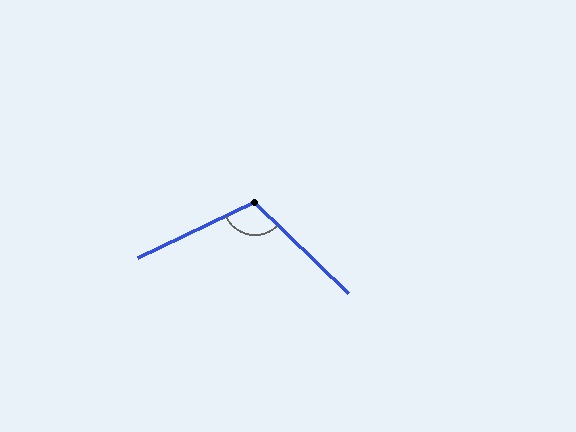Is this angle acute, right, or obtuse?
It is obtuse.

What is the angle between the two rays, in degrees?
Approximately 111 degrees.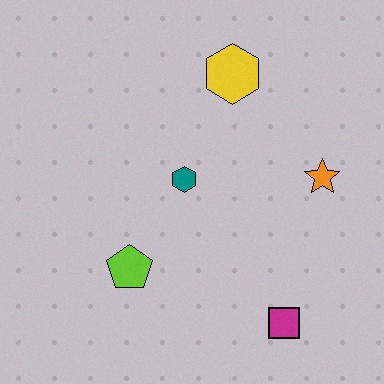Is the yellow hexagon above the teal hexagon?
Yes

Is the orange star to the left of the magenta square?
No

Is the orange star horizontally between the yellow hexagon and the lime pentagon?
No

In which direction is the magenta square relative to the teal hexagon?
The magenta square is below the teal hexagon.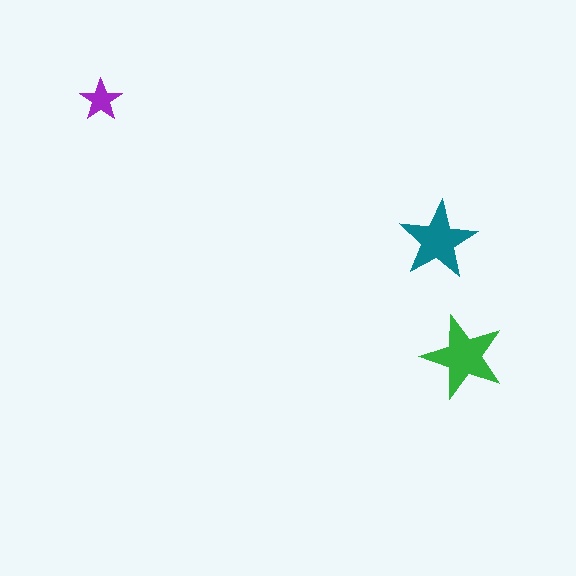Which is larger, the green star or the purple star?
The green one.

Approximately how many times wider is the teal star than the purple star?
About 2 times wider.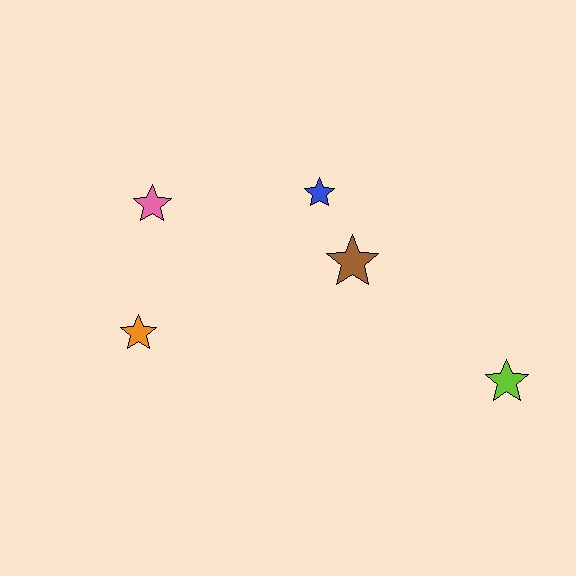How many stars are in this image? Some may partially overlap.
There are 5 stars.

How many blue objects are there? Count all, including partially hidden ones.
There is 1 blue object.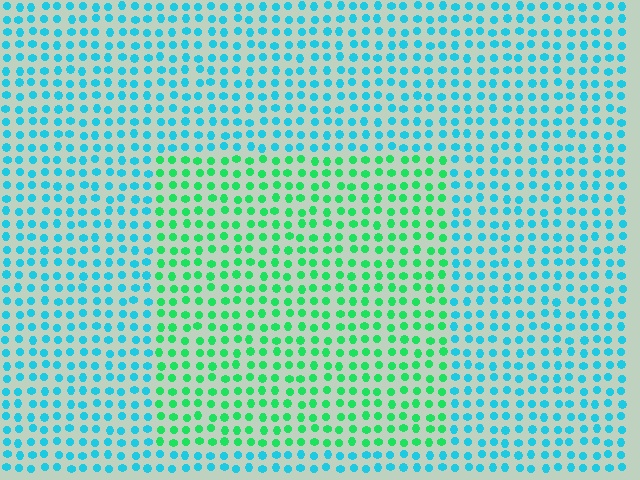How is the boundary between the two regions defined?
The boundary is defined purely by a slight shift in hue (about 48 degrees). Spacing, size, and orientation are identical on both sides.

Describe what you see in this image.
The image is filled with small cyan elements in a uniform arrangement. A rectangle-shaped region is visible where the elements are tinted to a slightly different hue, forming a subtle color boundary.